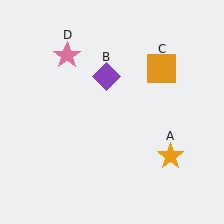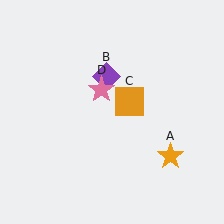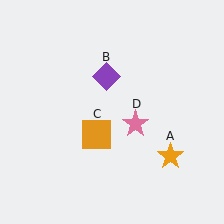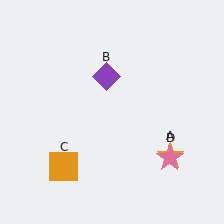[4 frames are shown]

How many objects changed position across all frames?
2 objects changed position: orange square (object C), pink star (object D).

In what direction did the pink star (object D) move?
The pink star (object D) moved down and to the right.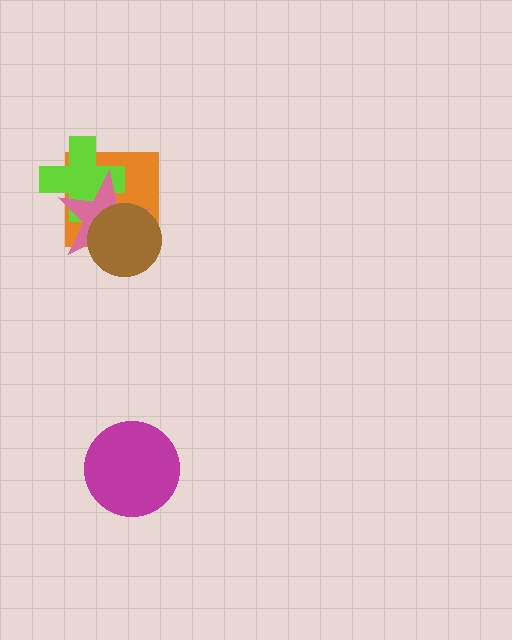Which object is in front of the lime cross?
The pink star is in front of the lime cross.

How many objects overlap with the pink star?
3 objects overlap with the pink star.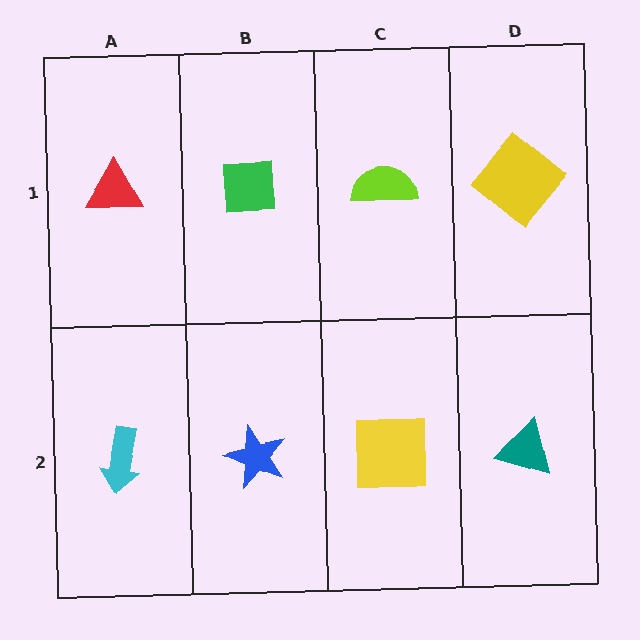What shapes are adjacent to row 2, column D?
A yellow diamond (row 1, column D), a yellow square (row 2, column C).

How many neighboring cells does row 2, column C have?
3.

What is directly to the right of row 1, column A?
A green square.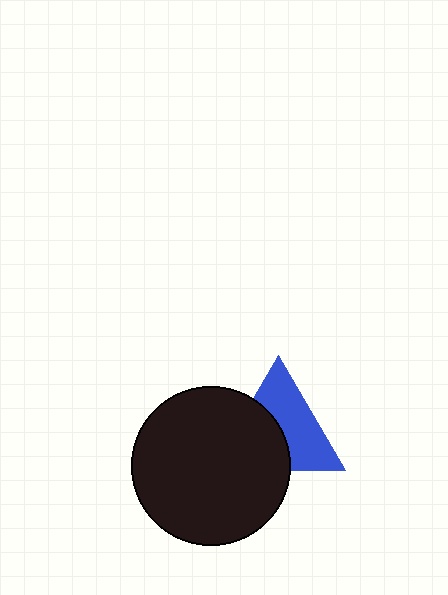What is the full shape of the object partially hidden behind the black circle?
The partially hidden object is a blue triangle.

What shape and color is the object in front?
The object in front is a black circle.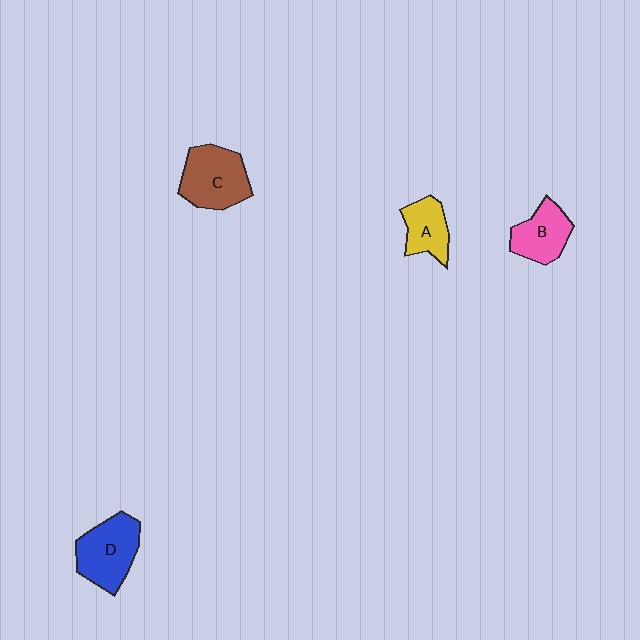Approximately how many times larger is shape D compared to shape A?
Approximately 1.6 times.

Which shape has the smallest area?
Shape A (yellow).